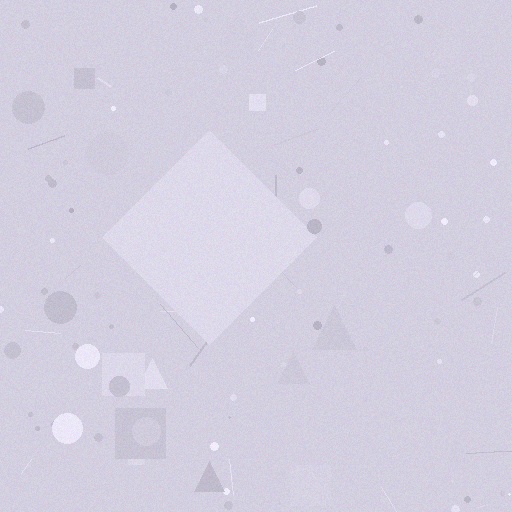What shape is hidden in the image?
A diamond is hidden in the image.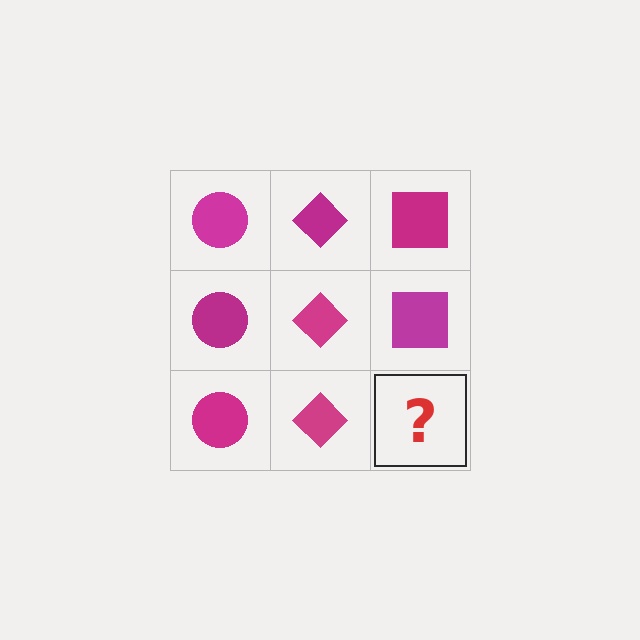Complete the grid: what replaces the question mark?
The question mark should be replaced with a magenta square.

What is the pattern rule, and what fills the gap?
The rule is that each column has a consistent shape. The gap should be filled with a magenta square.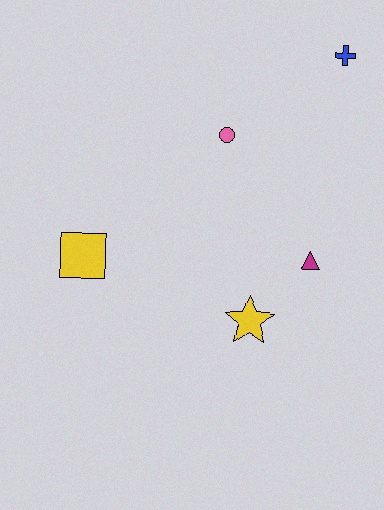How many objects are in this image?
There are 5 objects.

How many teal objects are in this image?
There are no teal objects.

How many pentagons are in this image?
There are no pentagons.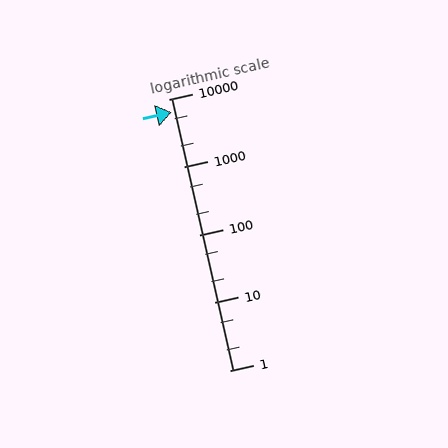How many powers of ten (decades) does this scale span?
The scale spans 4 decades, from 1 to 10000.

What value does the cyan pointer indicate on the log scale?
The pointer indicates approximately 6300.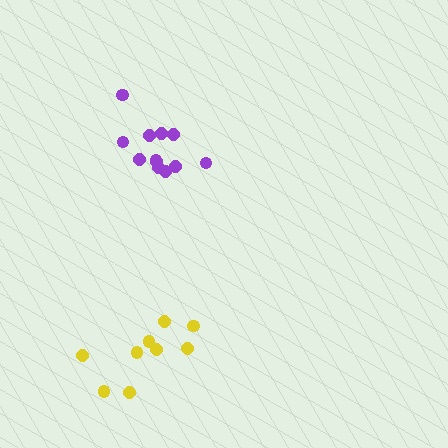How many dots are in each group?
Group 1: 9 dots, Group 2: 12 dots (21 total).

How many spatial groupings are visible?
There are 2 spatial groupings.